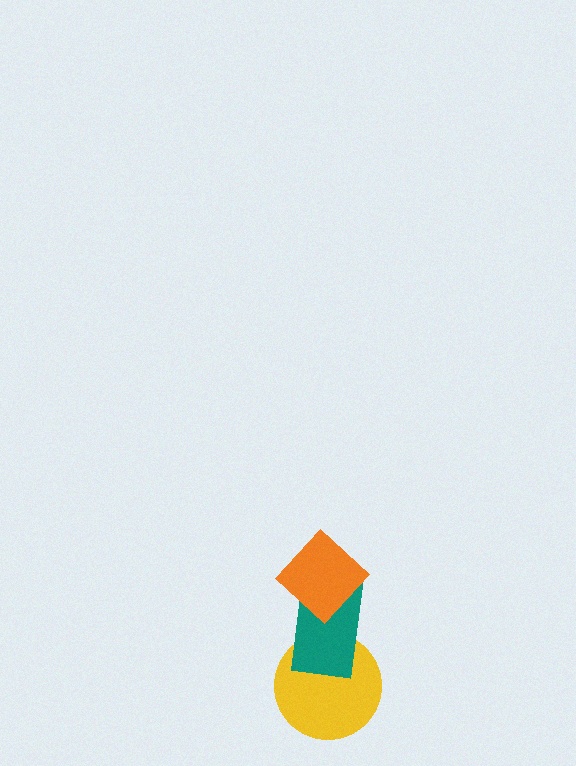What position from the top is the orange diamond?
The orange diamond is 1st from the top.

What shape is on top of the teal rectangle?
The orange diamond is on top of the teal rectangle.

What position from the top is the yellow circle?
The yellow circle is 3rd from the top.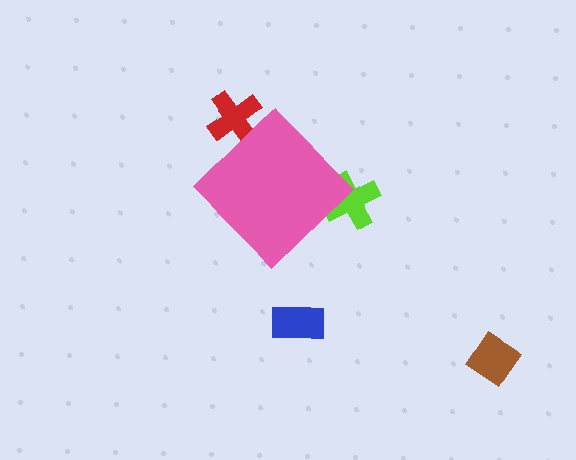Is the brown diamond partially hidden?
No, the brown diamond is fully visible.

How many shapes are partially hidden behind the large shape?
2 shapes are partially hidden.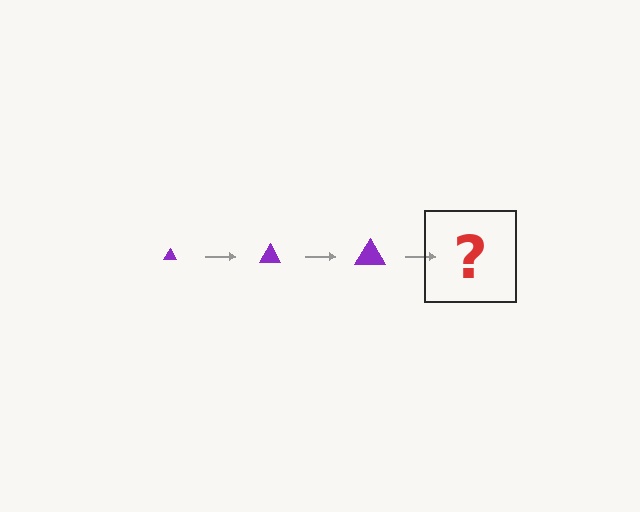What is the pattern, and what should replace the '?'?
The pattern is that the triangle gets progressively larger each step. The '?' should be a purple triangle, larger than the previous one.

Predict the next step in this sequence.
The next step is a purple triangle, larger than the previous one.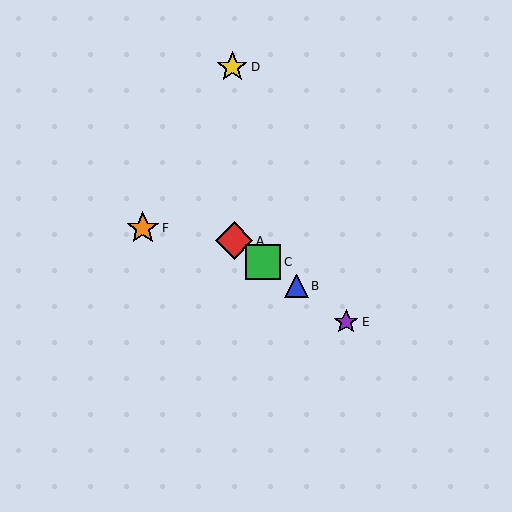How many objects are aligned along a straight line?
4 objects (A, B, C, E) are aligned along a straight line.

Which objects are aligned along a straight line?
Objects A, B, C, E are aligned along a straight line.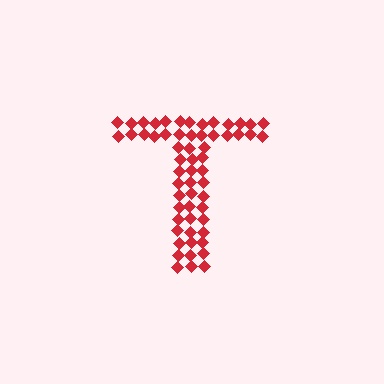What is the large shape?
The large shape is the letter T.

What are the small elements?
The small elements are diamonds.